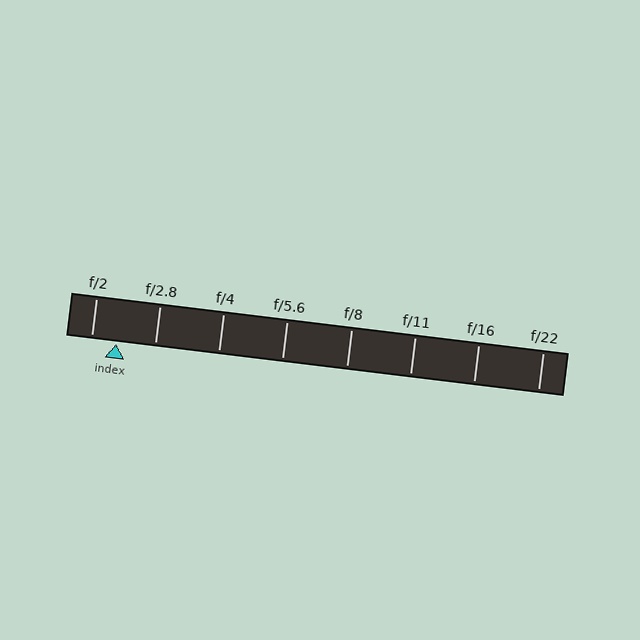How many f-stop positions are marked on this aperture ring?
There are 8 f-stop positions marked.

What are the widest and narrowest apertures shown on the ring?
The widest aperture shown is f/2 and the narrowest is f/22.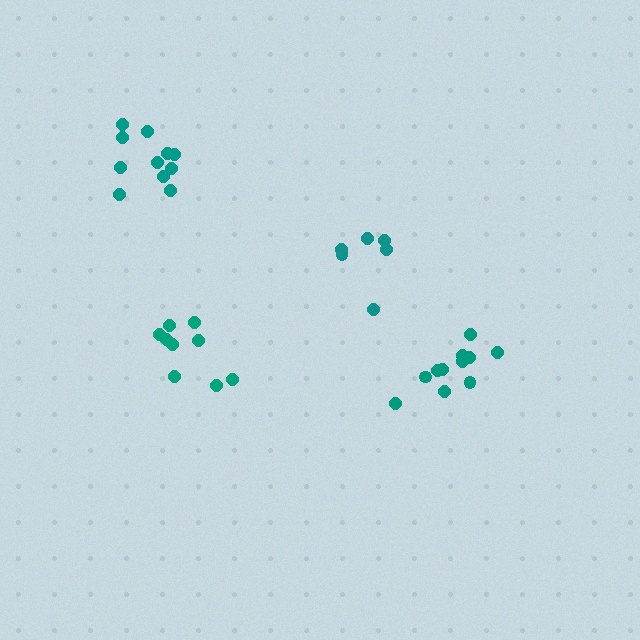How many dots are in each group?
Group 1: 9 dots, Group 2: 6 dots, Group 3: 11 dots, Group 4: 11 dots (37 total).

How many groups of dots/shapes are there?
There are 4 groups.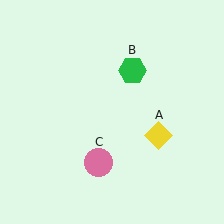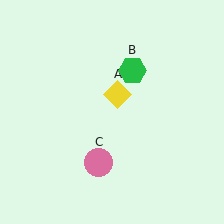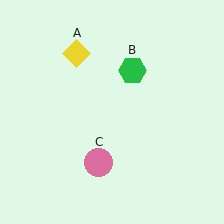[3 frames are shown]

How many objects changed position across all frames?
1 object changed position: yellow diamond (object A).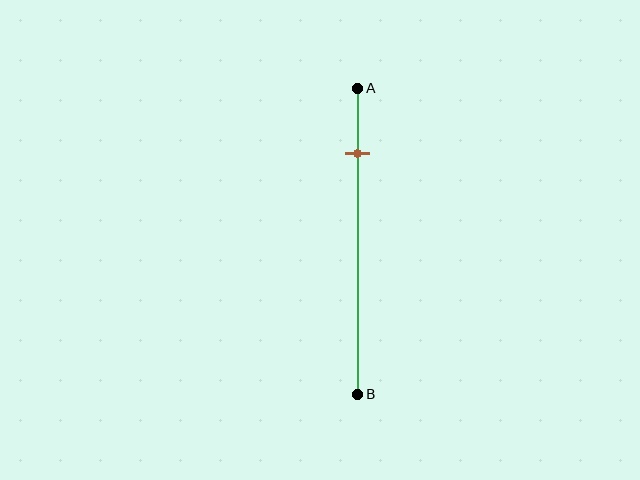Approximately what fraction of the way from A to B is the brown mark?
The brown mark is approximately 20% of the way from A to B.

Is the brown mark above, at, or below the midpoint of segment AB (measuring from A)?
The brown mark is above the midpoint of segment AB.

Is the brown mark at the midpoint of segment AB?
No, the mark is at about 20% from A, not at the 50% midpoint.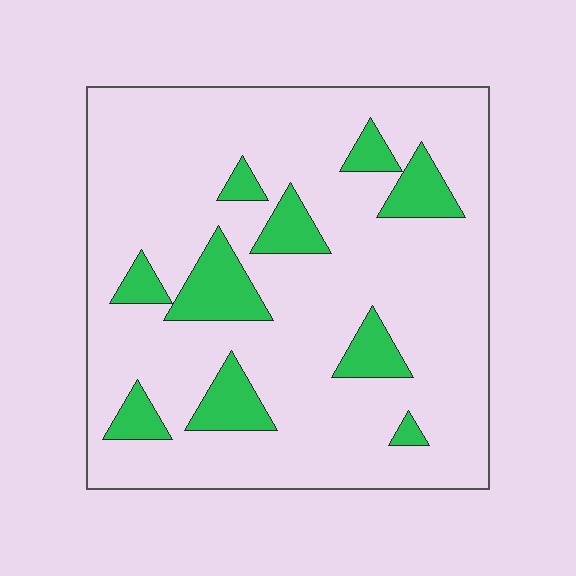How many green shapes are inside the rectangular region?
10.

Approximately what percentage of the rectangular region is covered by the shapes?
Approximately 15%.